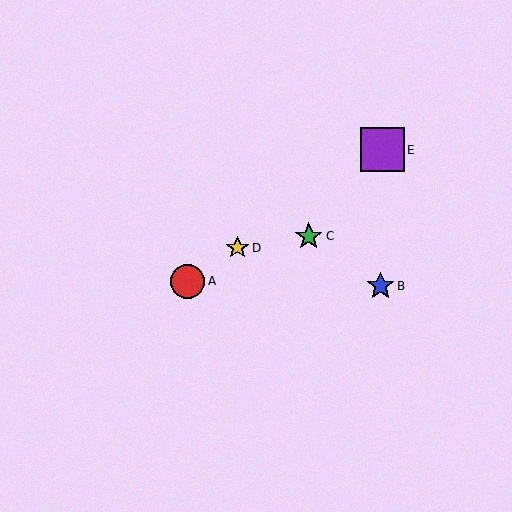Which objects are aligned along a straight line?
Objects A, D, E are aligned along a straight line.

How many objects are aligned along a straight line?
3 objects (A, D, E) are aligned along a straight line.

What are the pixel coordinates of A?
Object A is at (188, 281).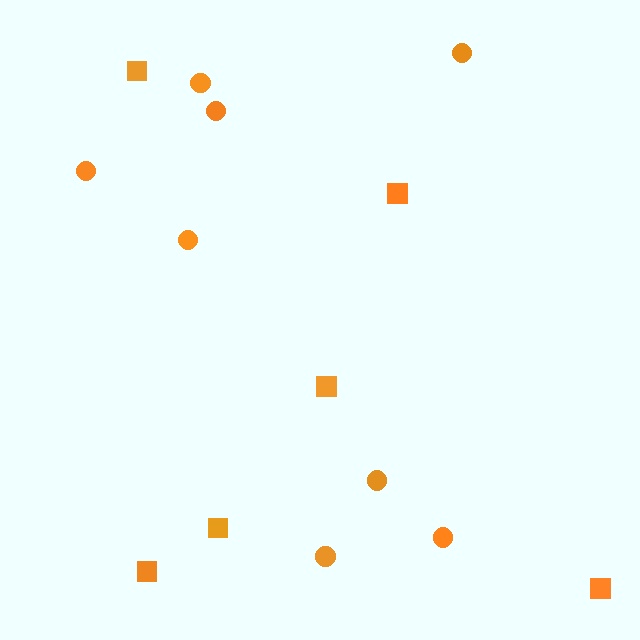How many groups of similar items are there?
There are 2 groups: one group of squares (6) and one group of circles (8).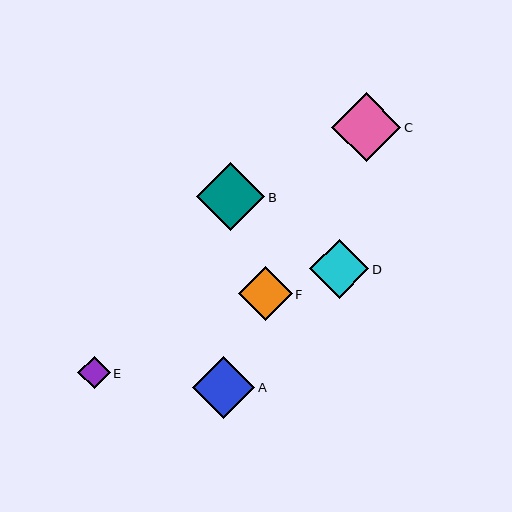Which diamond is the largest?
Diamond C is the largest with a size of approximately 69 pixels.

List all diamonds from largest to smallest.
From largest to smallest: C, B, A, D, F, E.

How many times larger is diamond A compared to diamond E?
Diamond A is approximately 1.9 times the size of diamond E.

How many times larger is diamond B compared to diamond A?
Diamond B is approximately 1.1 times the size of diamond A.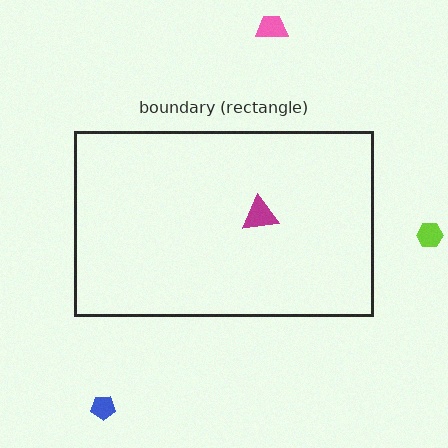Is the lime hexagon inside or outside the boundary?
Outside.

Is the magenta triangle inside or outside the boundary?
Inside.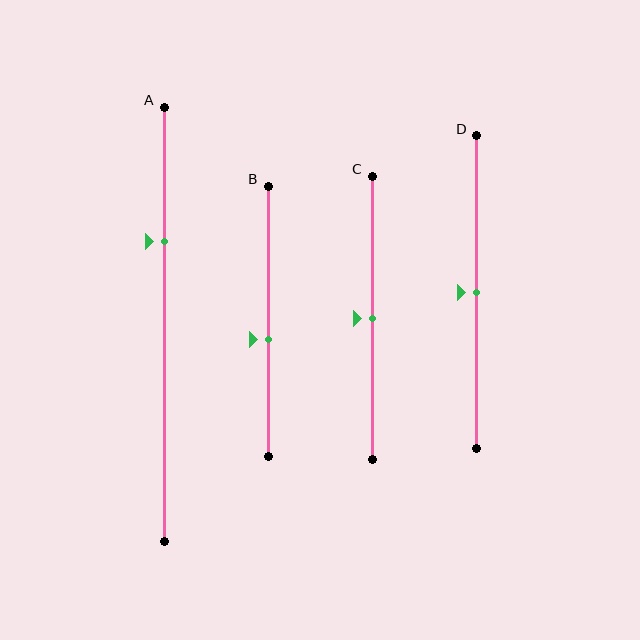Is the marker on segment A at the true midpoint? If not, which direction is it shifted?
No, the marker on segment A is shifted upward by about 19% of the segment length.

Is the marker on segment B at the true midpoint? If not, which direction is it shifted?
No, the marker on segment B is shifted downward by about 7% of the segment length.